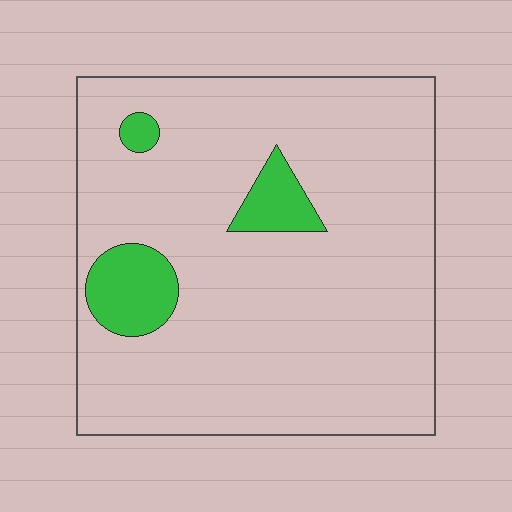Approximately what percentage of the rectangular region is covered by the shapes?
Approximately 10%.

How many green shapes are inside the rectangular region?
3.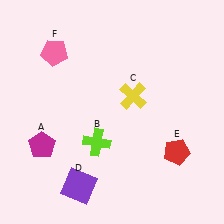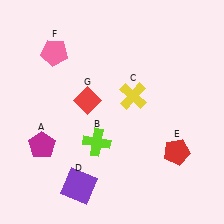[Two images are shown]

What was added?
A red diamond (G) was added in Image 2.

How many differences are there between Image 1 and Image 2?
There is 1 difference between the two images.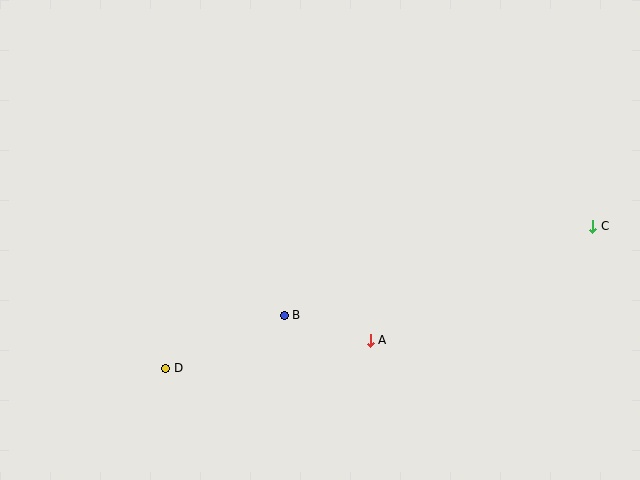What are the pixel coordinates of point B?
Point B is at (284, 315).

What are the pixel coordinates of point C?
Point C is at (593, 226).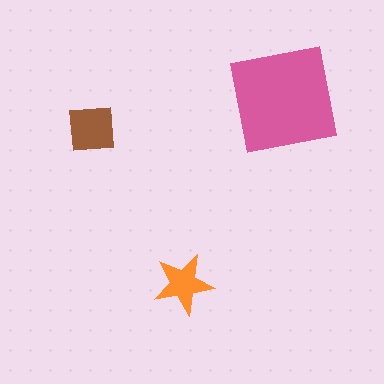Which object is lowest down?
The orange star is bottommost.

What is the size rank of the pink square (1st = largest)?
1st.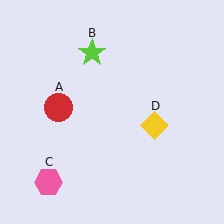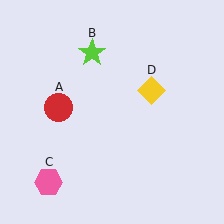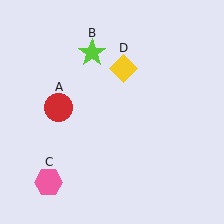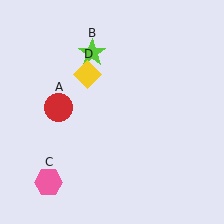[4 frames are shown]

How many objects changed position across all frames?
1 object changed position: yellow diamond (object D).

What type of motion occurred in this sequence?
The yellow diamond (object D) rotated counterclockwise around the center of the scene.